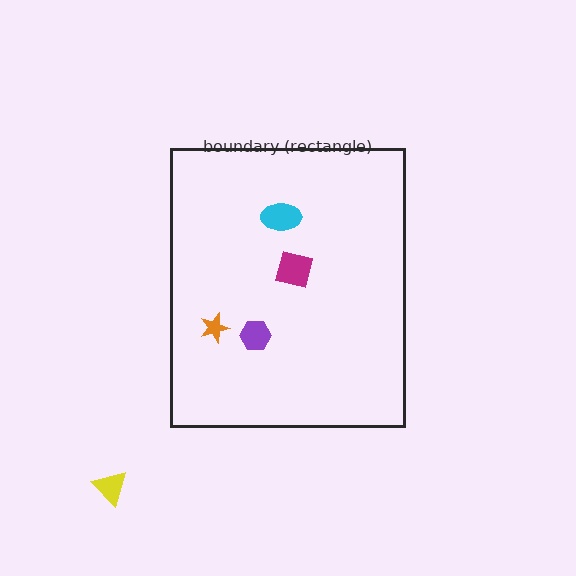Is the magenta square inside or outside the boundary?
Inside.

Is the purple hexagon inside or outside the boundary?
Inside.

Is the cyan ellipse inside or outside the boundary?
Inside.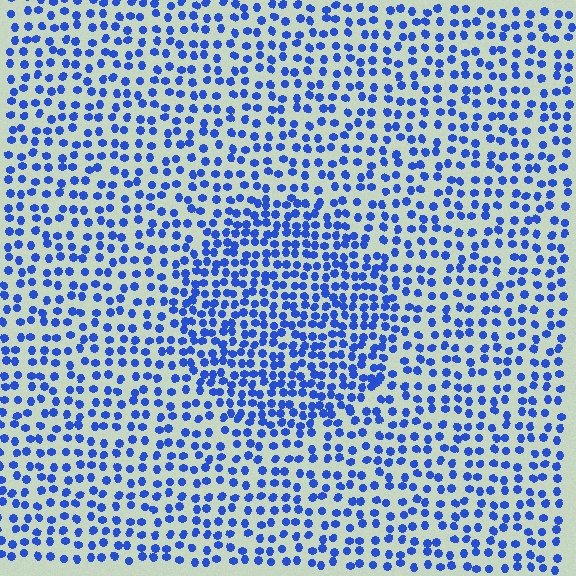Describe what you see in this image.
The image contains small blue elements arranged at two different densities. A circle-shaped region is visible where the elements are more densely packed than the surrounding area.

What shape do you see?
I see a circle.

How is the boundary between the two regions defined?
The boundary is defined by a change in element density (approximately 1.7x ratio). All elements are the same color, size, and shape.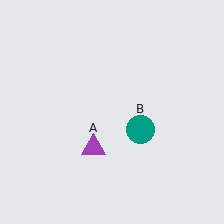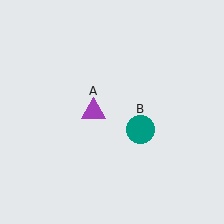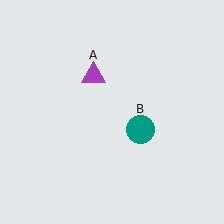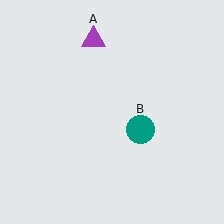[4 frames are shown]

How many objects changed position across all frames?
1 object changed position: purple triangle (object A).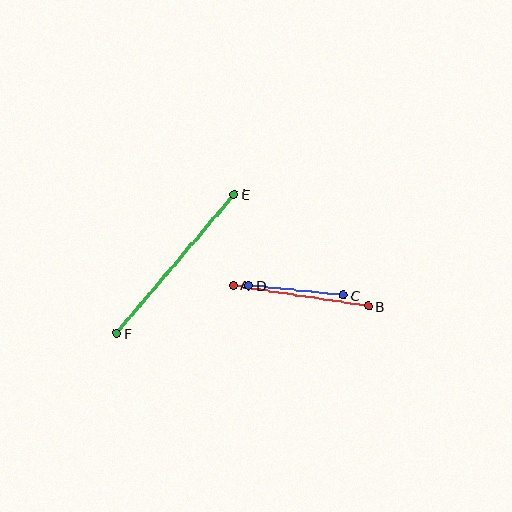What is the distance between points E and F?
The distance is approximately 182 pixels.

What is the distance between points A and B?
The distance is approximately 137 pixels.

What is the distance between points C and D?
The distance is approximately 95 pixels.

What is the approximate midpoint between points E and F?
The midpoint is at approximately (175, 264) pixels.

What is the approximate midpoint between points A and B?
The midpoint is at approximately (301, 296) pixels.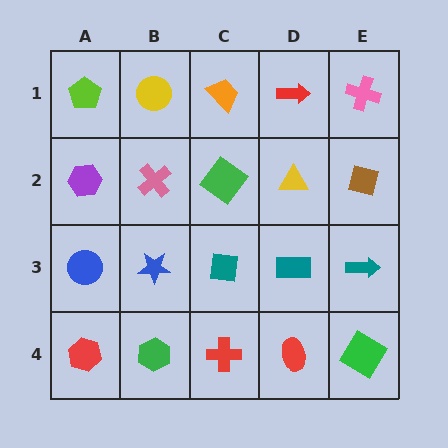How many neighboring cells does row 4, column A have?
2.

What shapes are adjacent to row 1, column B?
A pink cross (row 2, column B), a lime pentagon (row 1, column A), an orange trapezoid (row 1, column C).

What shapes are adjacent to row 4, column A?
A blue circle (row 3, column A), a green hexagon (row 4, column B).